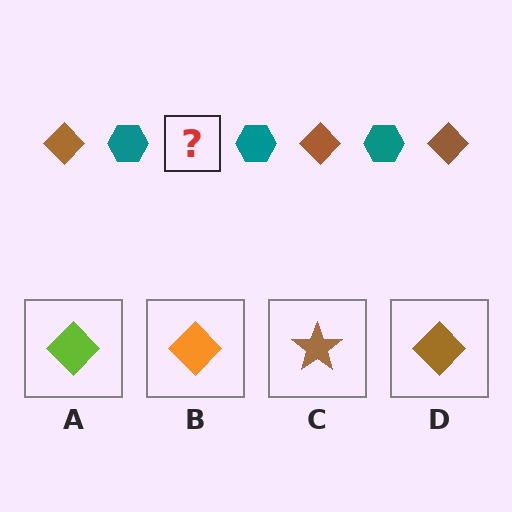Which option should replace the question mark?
Option D.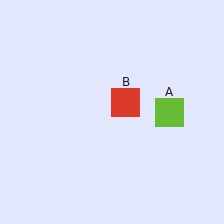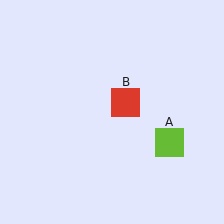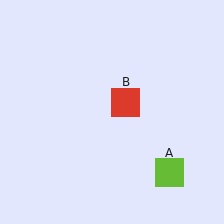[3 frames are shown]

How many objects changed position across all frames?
1 object changed position: lime square (object A).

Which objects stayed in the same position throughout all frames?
Red square (object B) remained stationary.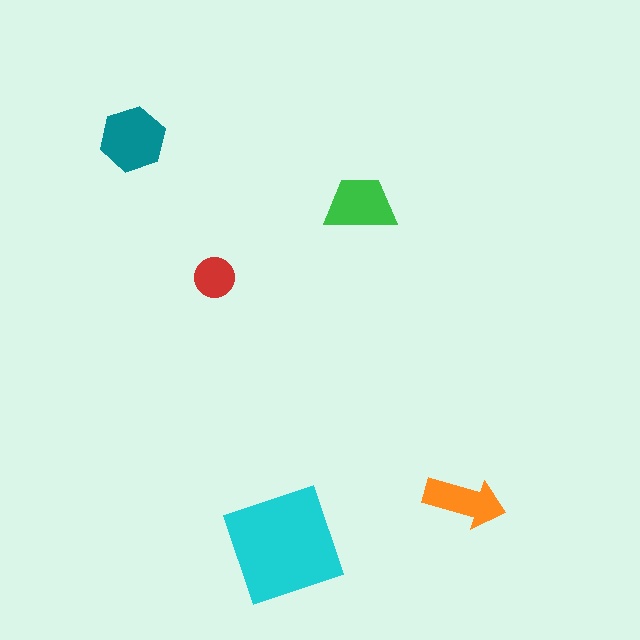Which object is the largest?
The cyan square.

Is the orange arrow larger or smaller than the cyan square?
Smaller.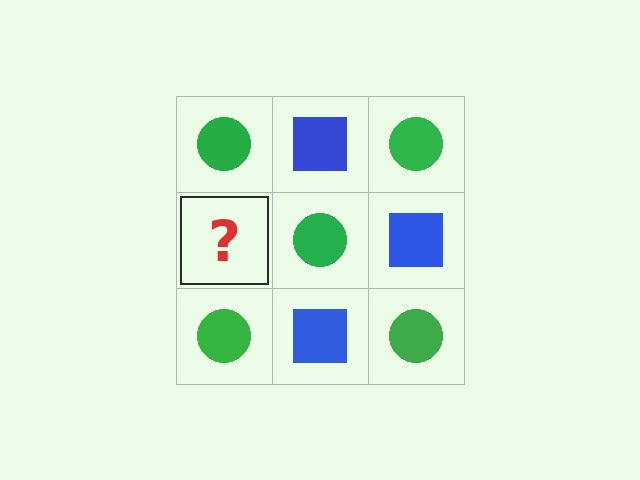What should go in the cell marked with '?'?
The missing cell should contain a blue square.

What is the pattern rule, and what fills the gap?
The rule is that it alternates green circle and blue square in a checkerboard pattern. The gap should be filled with a blue square.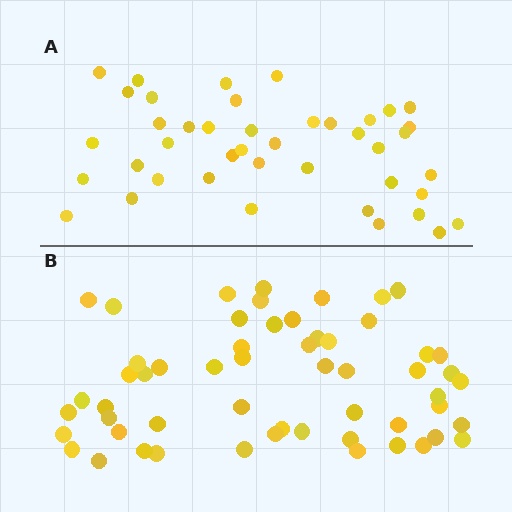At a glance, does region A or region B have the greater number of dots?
Region B (the bottom region) has more dots.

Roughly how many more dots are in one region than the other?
Region B has approximately 15 more dots than region A.